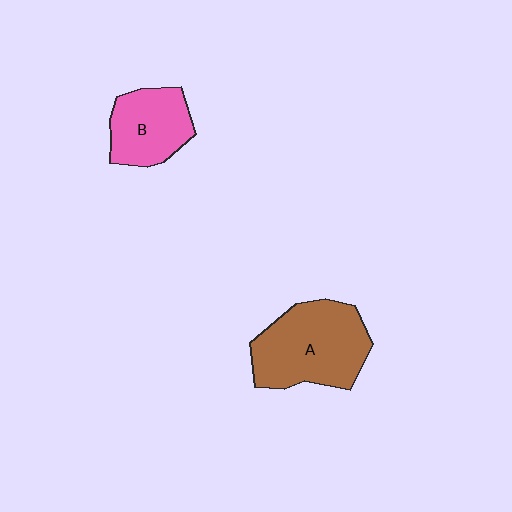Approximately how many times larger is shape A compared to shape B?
Approximately 1.5 times.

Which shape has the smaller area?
Shape B (pink).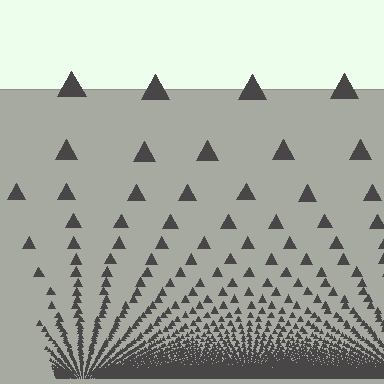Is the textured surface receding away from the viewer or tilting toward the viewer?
The surface appears to tilt toward the viewer. Texture elements get larger and sparser toward the top.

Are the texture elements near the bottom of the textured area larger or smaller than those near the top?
Smaller. The gradient is inverted — elements near the bottom are smaller and denser.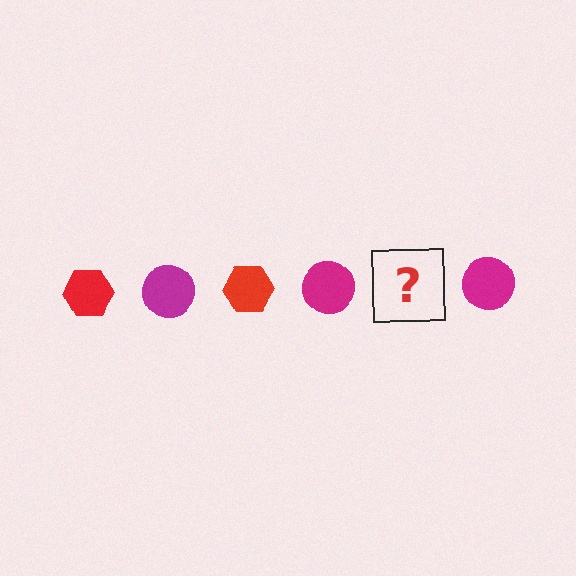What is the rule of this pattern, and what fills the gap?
The rule is that the pattern alternates between red hexagon and magenta circle. The gap should be filled with a red hexagon.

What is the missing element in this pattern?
The missing element is a red hexagon.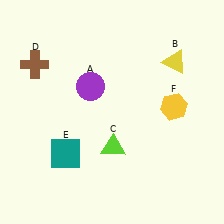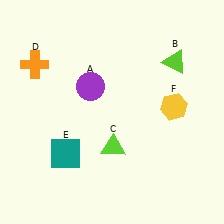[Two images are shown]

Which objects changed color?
B changed from yellow to lime. D changed from brown to orange.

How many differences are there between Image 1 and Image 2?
There are 2 differences between the two images.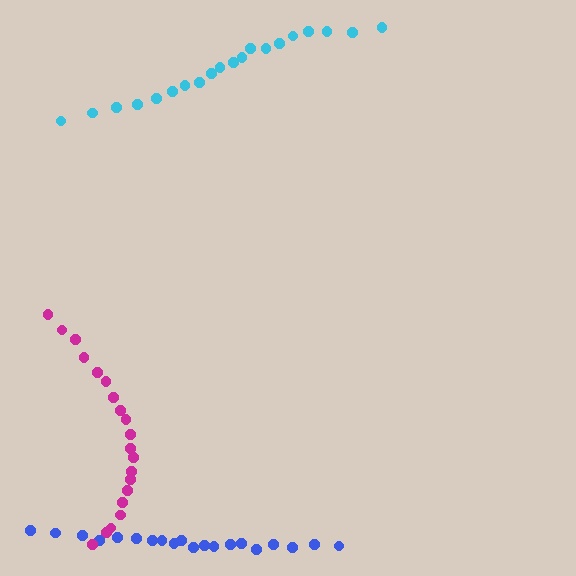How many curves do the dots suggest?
There are 3 distinct paths.